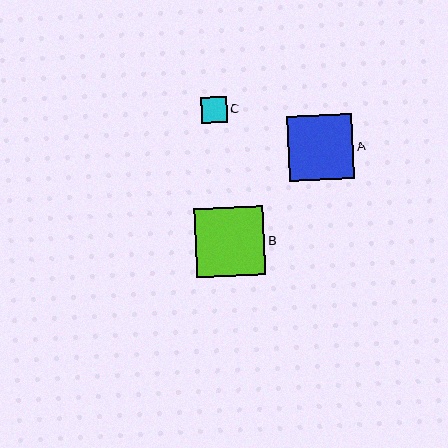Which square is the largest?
Square B is the largest with a size of approximately 70 pixels.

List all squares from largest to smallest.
From largest to smallest: B, A, C.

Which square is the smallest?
Square C is the smallest with a size of approximately 25 pixels.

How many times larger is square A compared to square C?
Square A is approximately 2.6 times the size of square C.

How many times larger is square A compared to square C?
Square A is approximately 2.6 times the size of square C.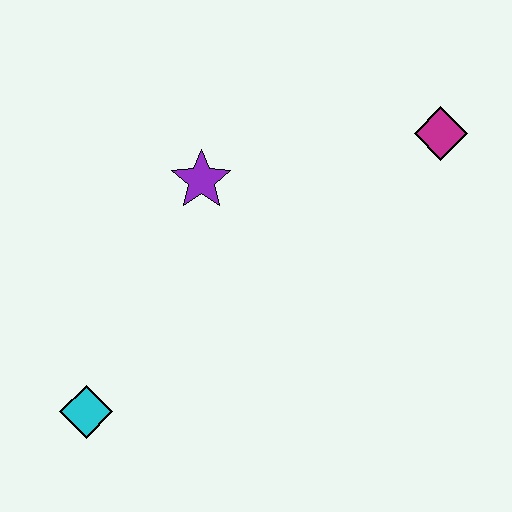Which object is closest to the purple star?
The magenta diamond is closest to the purple star.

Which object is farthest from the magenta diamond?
The cyan diamond is farthest from the magenta diamond.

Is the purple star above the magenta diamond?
No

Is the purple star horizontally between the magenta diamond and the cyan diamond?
Yes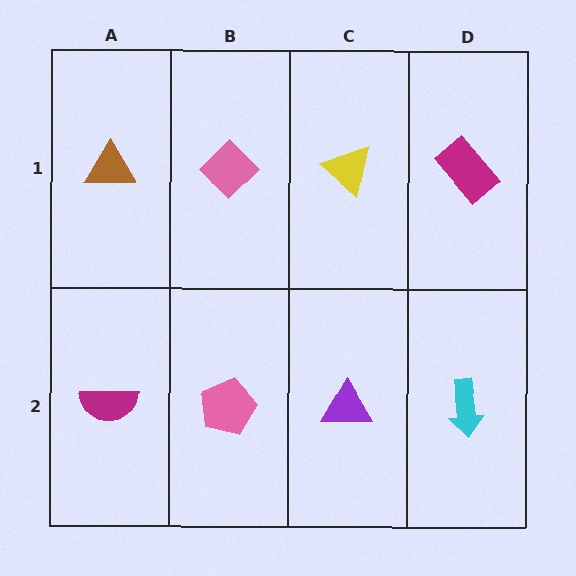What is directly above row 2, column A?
A brown triangle.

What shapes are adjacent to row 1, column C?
A purple triangle (row 2, column C), a pink diamond (row 1, column B), a magenta rectangle (row 1, column D).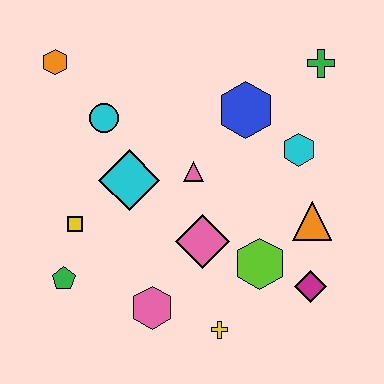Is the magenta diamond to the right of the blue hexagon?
Yes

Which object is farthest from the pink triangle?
The orange hexagon is farthest from the pink triangle.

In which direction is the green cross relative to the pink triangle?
The green cross is to the right of the pink triangle.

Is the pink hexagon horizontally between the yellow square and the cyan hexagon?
Yes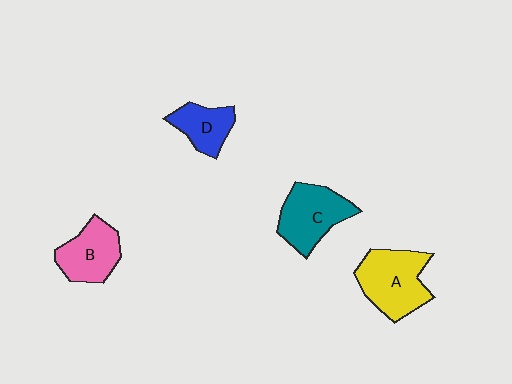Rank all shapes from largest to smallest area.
From largest to smallest: A (yellow), C (teal), B (pink), D (blue).